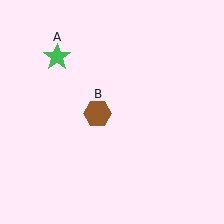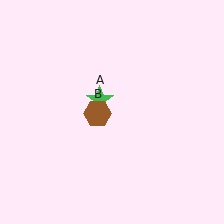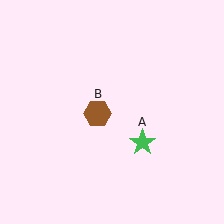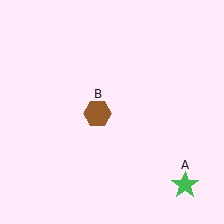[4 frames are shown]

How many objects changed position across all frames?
1 object changed position: green star (object A).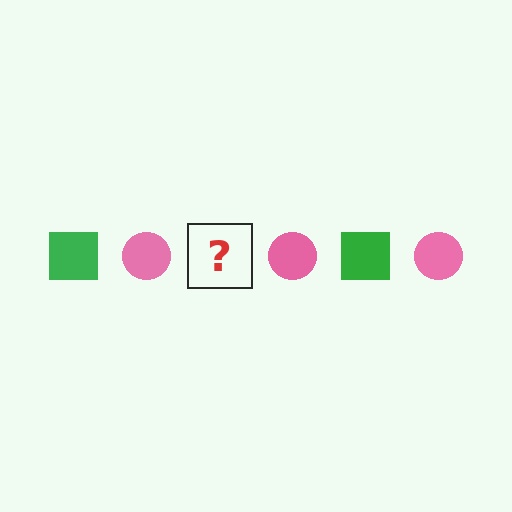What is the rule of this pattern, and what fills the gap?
The rule is that the pattern alternates between green square and pink circle. The gap should be filled with a green square.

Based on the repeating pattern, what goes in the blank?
The blank should be a green square.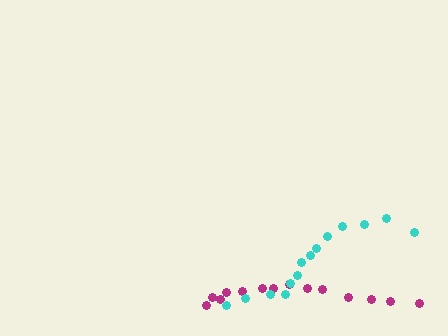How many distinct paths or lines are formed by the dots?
There are 2 distinct paths.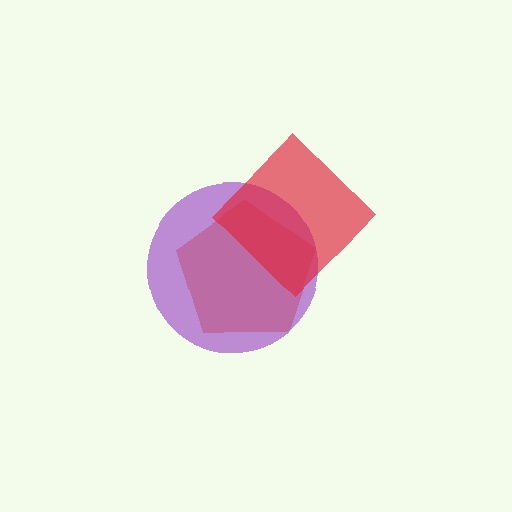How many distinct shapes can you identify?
There are 3 distinct shapes: an orange pentagon, a purple circle, a red diamond.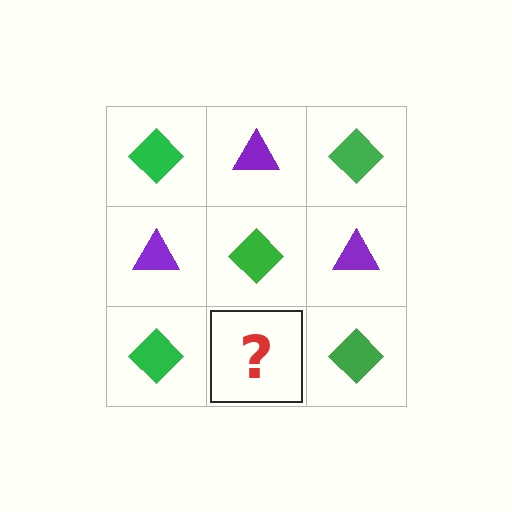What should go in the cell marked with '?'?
The missing cell should contain a purple triangle.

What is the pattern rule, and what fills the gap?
The rule is that it alternates green diamond and purple triangle in a checkerboard pattern. The gap should be filled with a purple triangle.